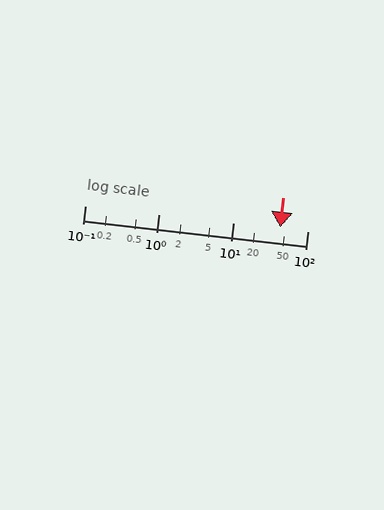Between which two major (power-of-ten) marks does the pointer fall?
The pointer is between 10 and 100.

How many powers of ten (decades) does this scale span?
The scale spans 3 decades, from 0.1 to 100.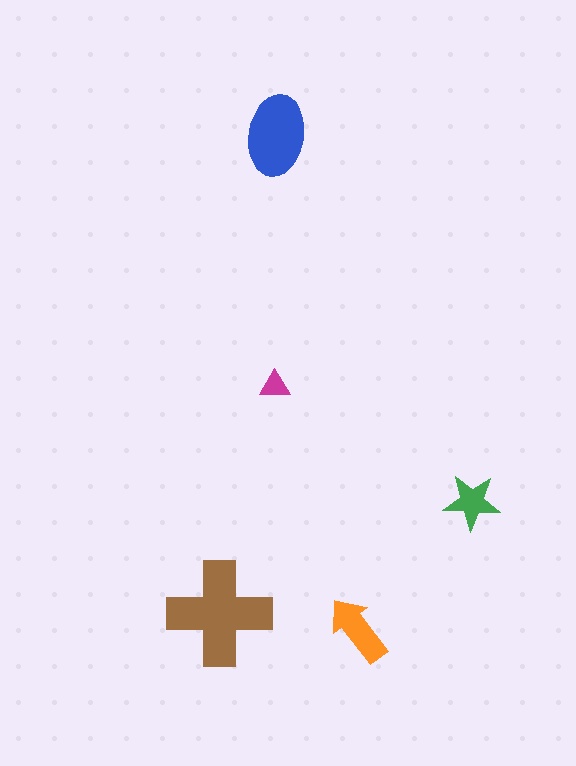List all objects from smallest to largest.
The magenta triangle, the green star, the orange arrow, the blue ellipse, the brown cross.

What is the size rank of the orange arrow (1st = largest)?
3rd.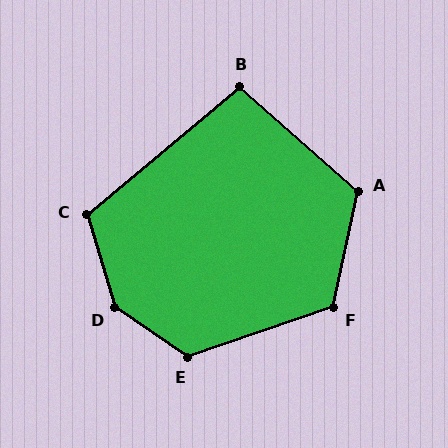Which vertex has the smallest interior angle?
B, at approximately 99 degrees.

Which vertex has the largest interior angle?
D, at approximately 141 degrees.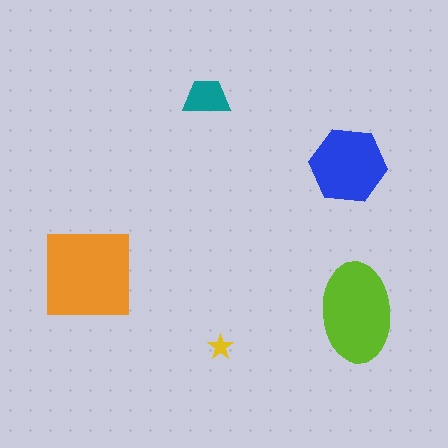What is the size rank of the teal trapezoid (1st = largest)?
4th.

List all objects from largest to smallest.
The orange square, the lime ellipse, the blue hexagon, the teal trapezoid, the yellow star.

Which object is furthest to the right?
The lime ellipse is rightmost.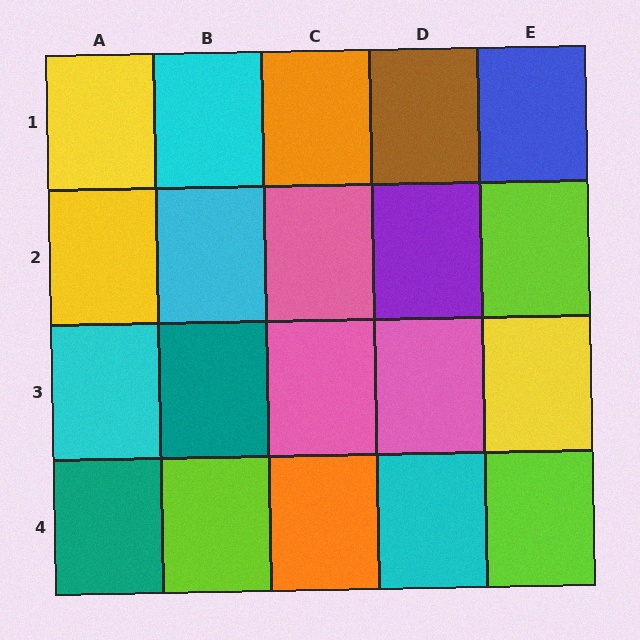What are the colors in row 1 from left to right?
Yellow, cyan, orange, brown, blue.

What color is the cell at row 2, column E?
Lime.